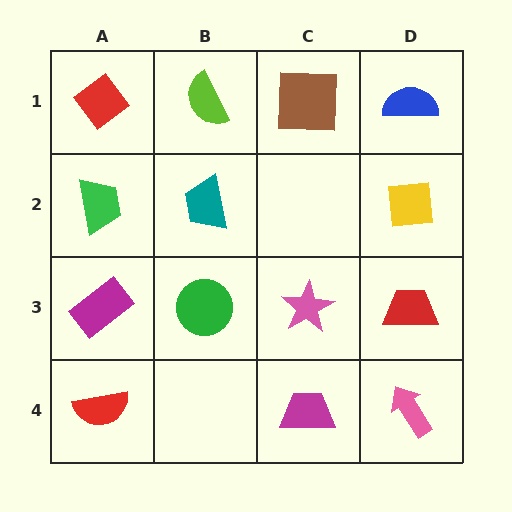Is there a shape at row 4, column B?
No, that cell is empty.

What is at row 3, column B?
A green circle.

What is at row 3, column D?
A red trapezoid.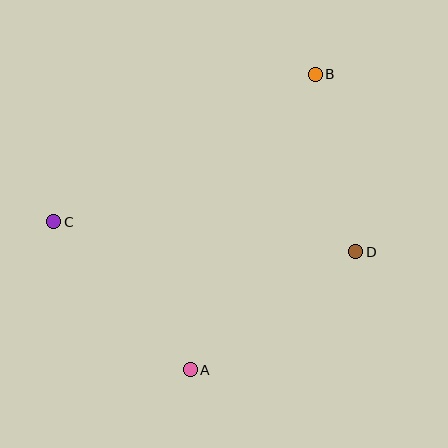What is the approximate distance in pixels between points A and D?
The distance between A and D is approximately 203 pixels.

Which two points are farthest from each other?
Points A and B are farthest from each other.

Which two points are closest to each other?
Points B and D are closest to each other.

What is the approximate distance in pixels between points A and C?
The distance between A and C is approximately 201 pixels.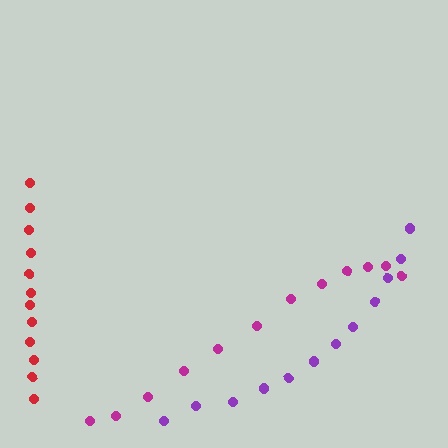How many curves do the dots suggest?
There are 3 distinct paths.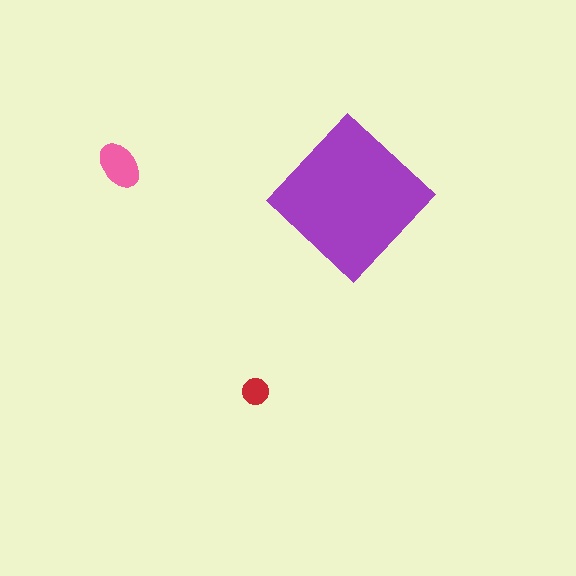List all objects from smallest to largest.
The red circle, the pink ellipse, the purple diamond.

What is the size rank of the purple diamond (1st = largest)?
1st.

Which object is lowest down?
The red circle is bottommost.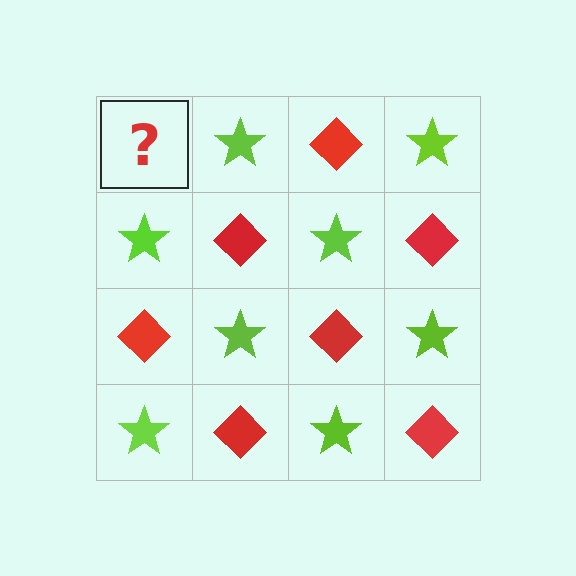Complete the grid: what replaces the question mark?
The question mark should be replaced with a red diamond.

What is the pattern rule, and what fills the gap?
The rule is that it alternates red diamond and lime star in a checkerboard pattern. The gap should be filled with a red diamond.